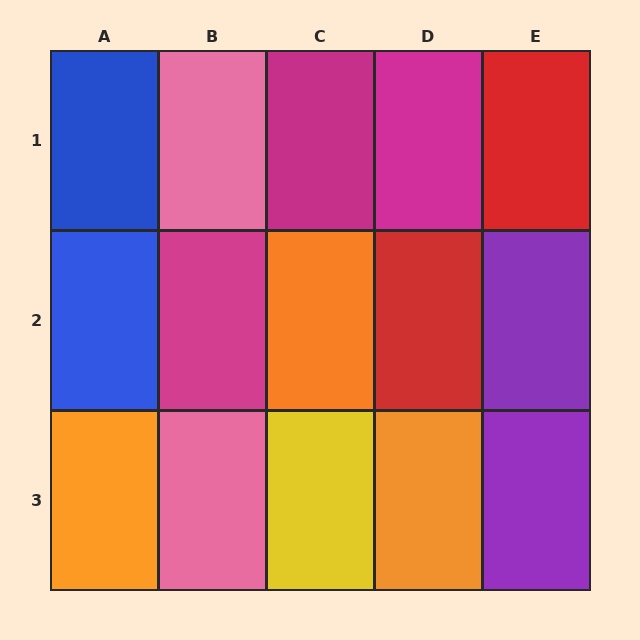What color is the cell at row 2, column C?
Orange.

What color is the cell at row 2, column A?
Blue.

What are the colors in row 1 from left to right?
Blue, pink, magenta, magenta, red.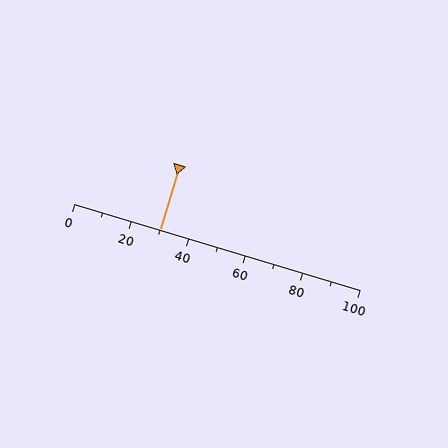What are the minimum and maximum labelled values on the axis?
The axis runs from 0 to 100.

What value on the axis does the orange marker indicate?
The marker indicates approximately 30.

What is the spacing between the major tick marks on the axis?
The major ticks are spaced 20 apart.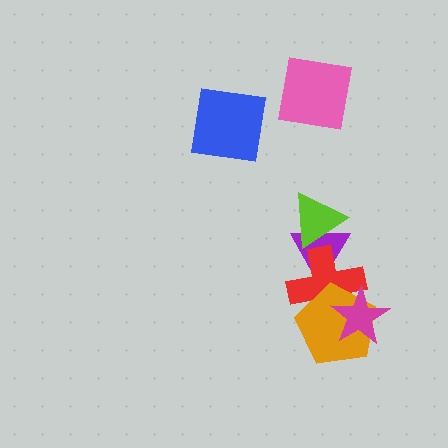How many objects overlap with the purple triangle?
2 objects overlap with the purple triangle.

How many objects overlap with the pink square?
0 objects overlap with the pink square.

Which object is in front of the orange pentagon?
The magenta star is in front of the orange pentagon.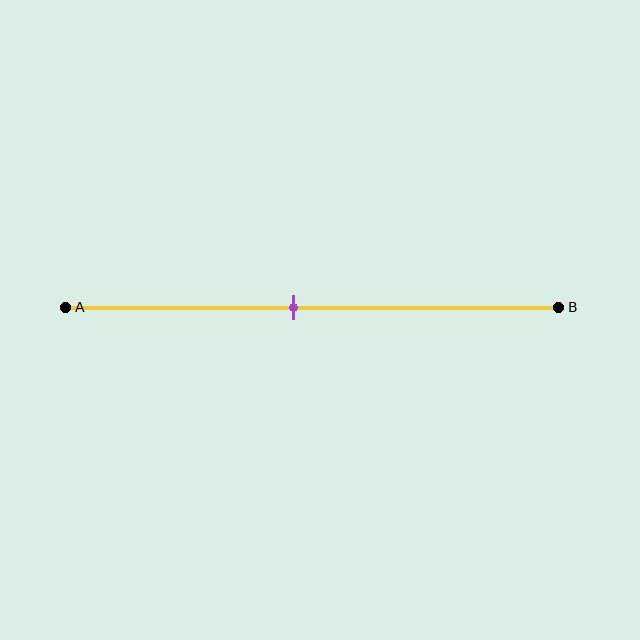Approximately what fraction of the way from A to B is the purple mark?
The purple mark is approximately 45% of the way from A to B.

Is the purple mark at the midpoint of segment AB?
No, the mark is at about 45% from A, not at the 50% midpoint.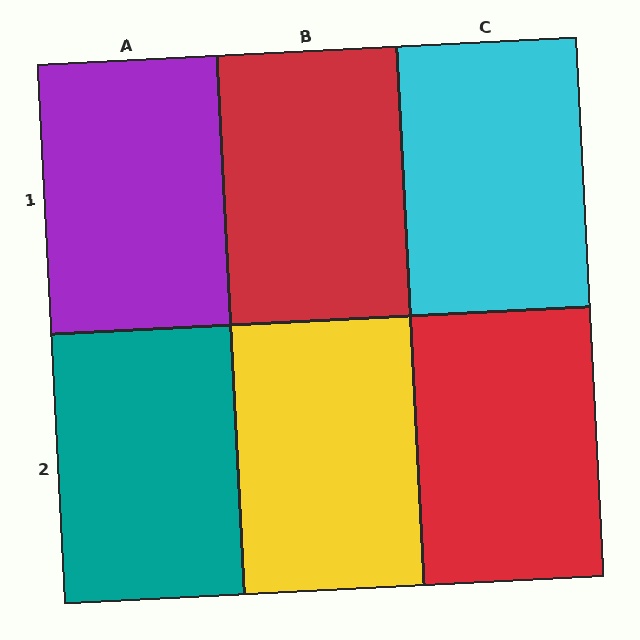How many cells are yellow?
1 cell is yellow.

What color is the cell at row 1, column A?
Purple.